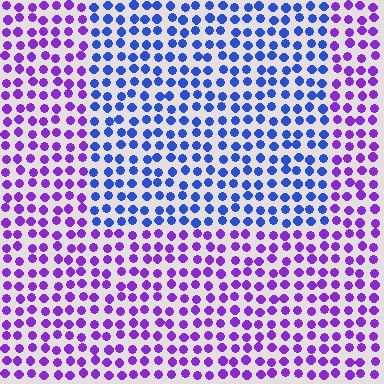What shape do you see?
I see a rectangle.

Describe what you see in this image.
The image is filled with small purple elements in a uniform arrangement. A rectangle-shaped region is visible where the elements are tinted to a slightly different hue, forming a subtle color boundary.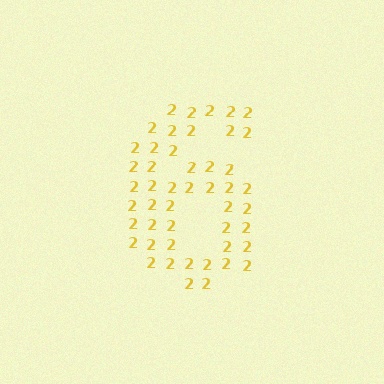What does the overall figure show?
The overall figure shows the digit 6.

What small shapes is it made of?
It is made of small digit 2's.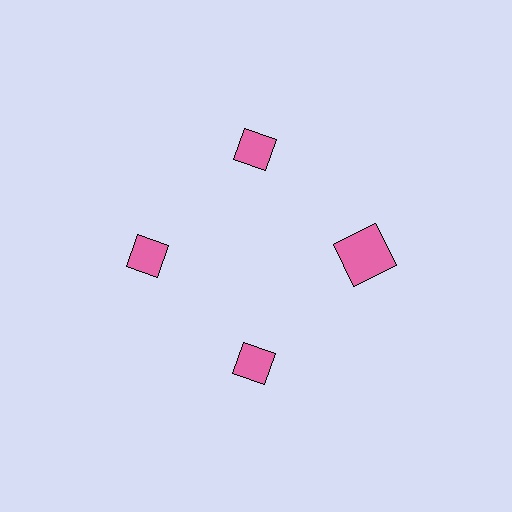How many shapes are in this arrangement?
There are 4 shapes arranged in a ring pattern.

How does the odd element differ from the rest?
It has a different shape: square instead of diamond.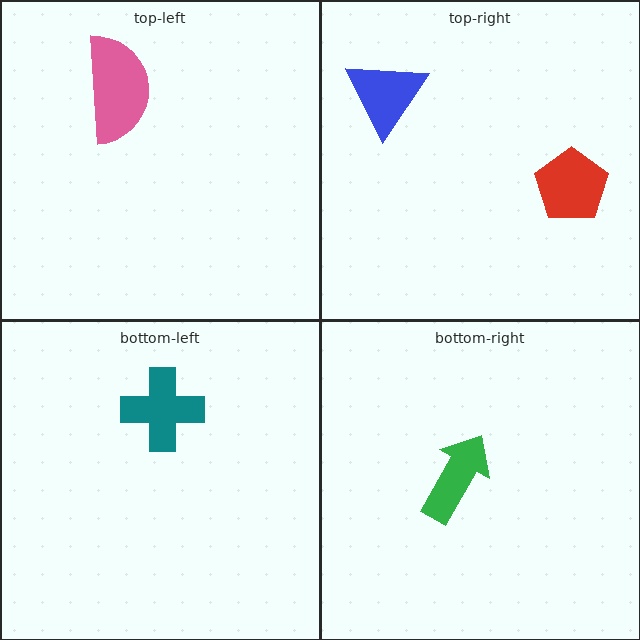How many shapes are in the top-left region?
1.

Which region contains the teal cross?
The bottom-left region.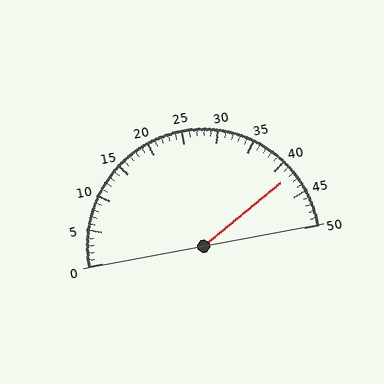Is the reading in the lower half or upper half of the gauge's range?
The reading is in the upper half of the range (0 to 50).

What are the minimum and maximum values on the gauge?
The gauge ranges from 0 to 50.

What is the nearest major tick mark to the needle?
The nearest major tick mark is 40.